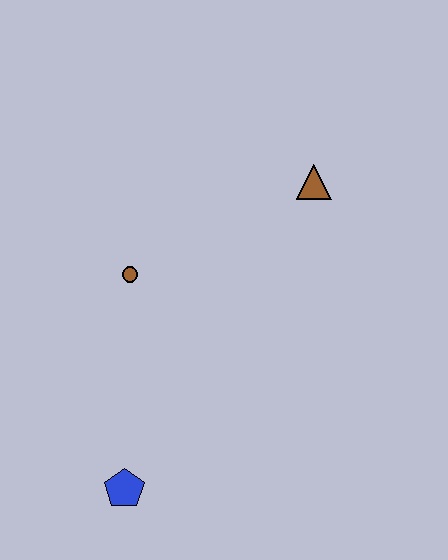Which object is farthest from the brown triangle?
The blue pentagon is farthest from the brown triangle.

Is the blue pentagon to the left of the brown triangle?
Yes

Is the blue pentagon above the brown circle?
No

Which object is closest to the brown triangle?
The brown circle is closest to the brown triangle.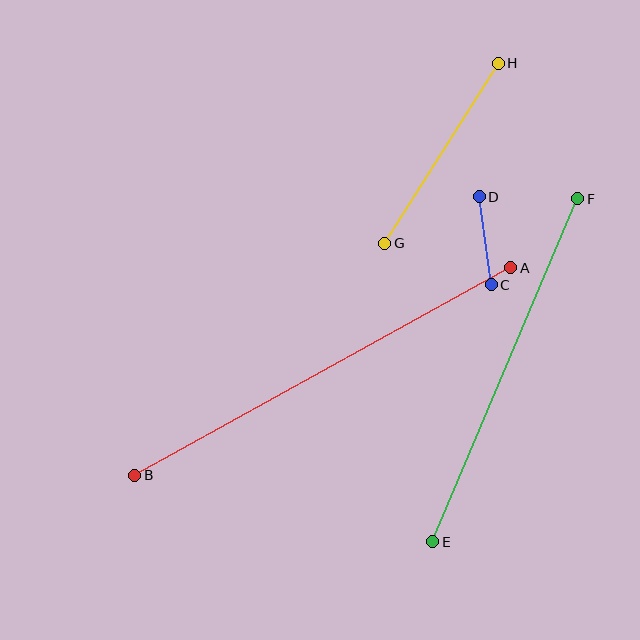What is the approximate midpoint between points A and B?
The midpoint is at approximately (323, 371) pixels.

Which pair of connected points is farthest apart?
Points A and B are farthest apart.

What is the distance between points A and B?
The distance is approximately 429 pixels.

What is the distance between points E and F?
The distance is approximately 372 pixels.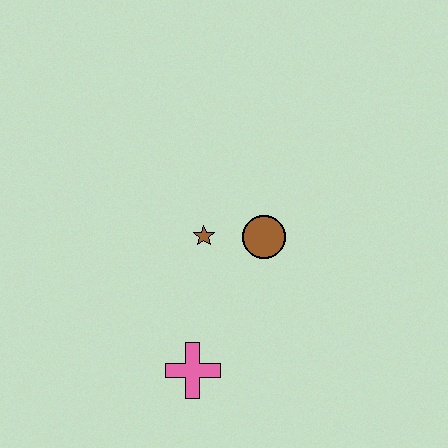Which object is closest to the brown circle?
The brown star is closest to the brown circle.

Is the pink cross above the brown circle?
No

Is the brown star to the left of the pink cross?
No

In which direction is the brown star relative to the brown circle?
The brown star is to the left of the brown circle.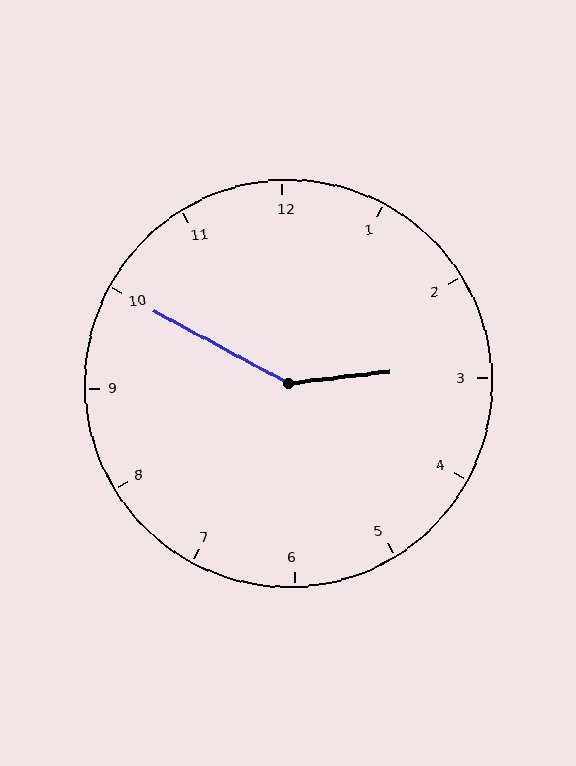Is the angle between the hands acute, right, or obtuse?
It is obtuse.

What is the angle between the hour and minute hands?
Approximately 145 degrees.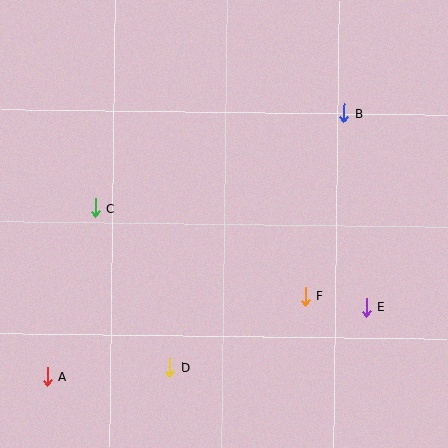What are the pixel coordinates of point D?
Point D is at (170, 368).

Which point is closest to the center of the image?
Point F at (306, 296) is closest to the center.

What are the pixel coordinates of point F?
Point F is at (306, 296).